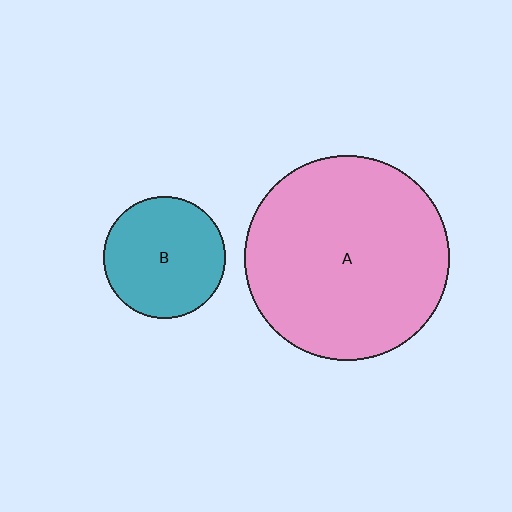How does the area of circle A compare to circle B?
Approximately 2.8 times.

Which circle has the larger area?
Circle A (pink).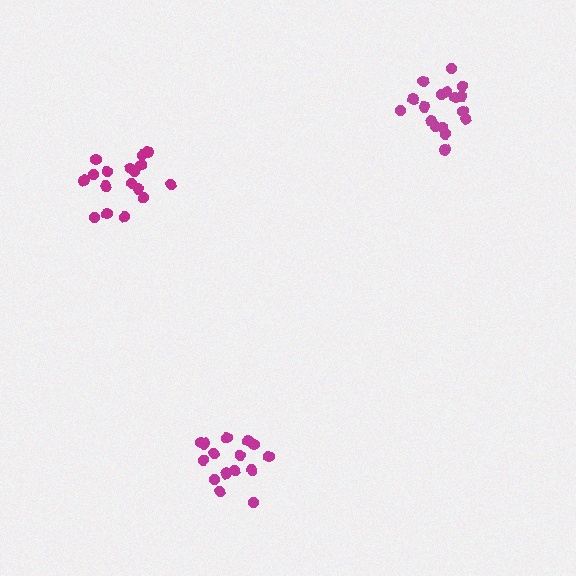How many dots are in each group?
Group 1: 17 dots, Group 2: 15 dots, Group 3: 17 dots (49 total).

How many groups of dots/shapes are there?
There are 3 groups.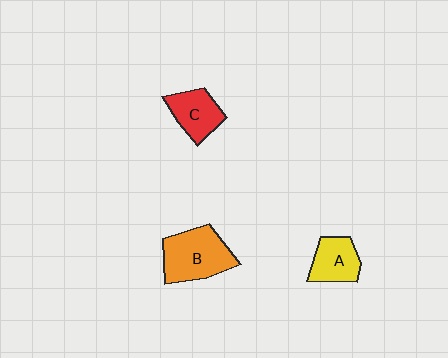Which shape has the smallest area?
Shape A (yellow).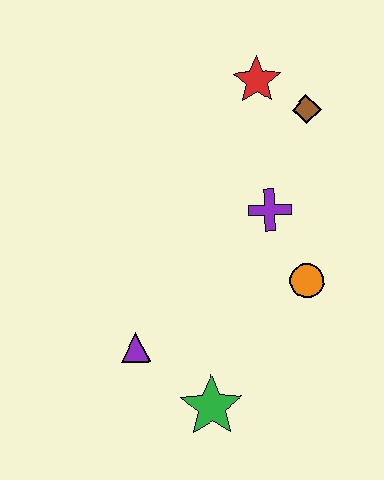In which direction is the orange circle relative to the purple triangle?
The orange circle is to the right of the purple triangle.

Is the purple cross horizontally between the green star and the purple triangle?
No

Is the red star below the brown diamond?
No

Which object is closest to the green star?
The purple triangle is closest to the green star.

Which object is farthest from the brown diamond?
The green star is farthest from the brown diamond.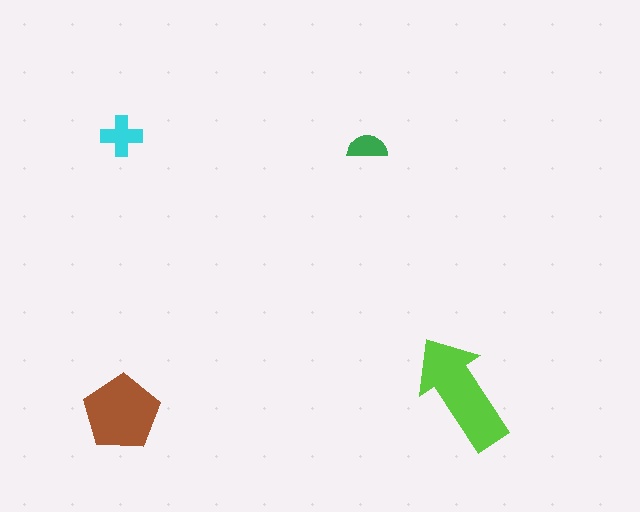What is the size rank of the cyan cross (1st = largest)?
3rd.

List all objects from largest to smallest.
The lime arrow, the brown pentagon, the cyan cross, the green semicircle.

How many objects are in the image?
There are 4 objects in the image.